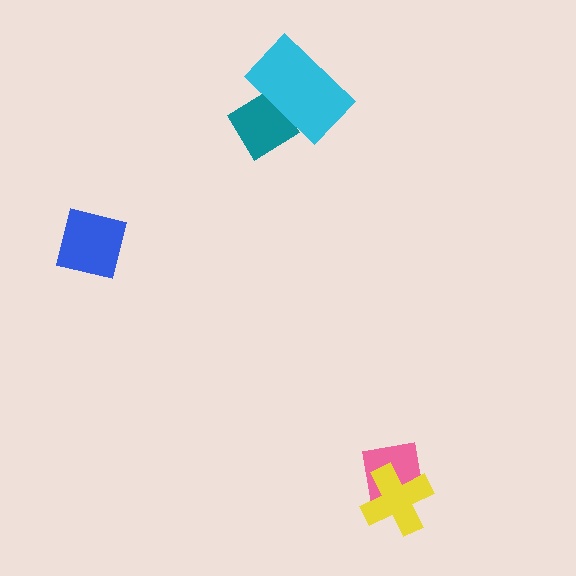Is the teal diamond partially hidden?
Yes, it is partially covered by another shape.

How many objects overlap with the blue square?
0 objects overlap with the blue square.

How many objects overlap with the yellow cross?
1 object overlaps with the yellow cross.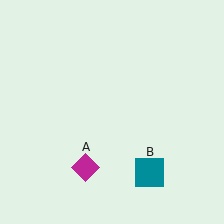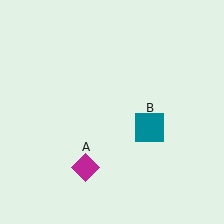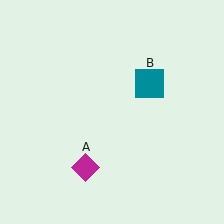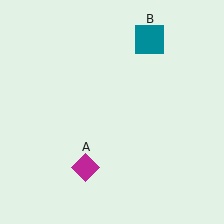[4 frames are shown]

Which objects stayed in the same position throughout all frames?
Magenta diamond (object A) remained stationary.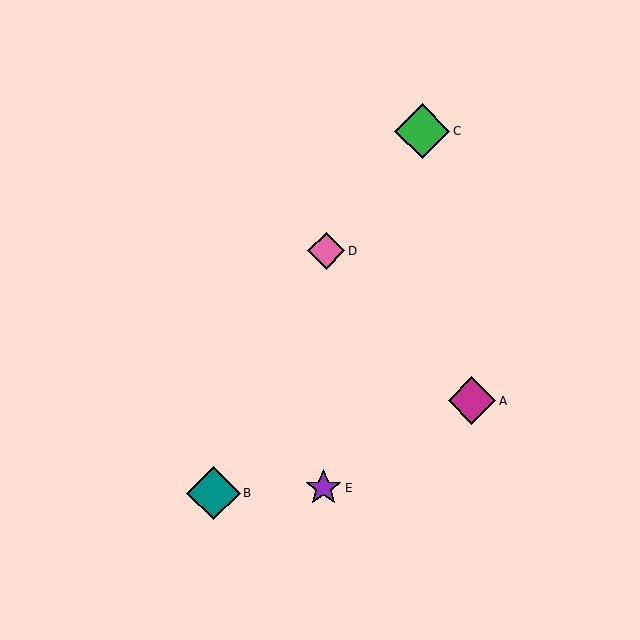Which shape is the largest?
The green diamond (labeled C) is the largest.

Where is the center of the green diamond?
The center of the green diamond is at (422, 131).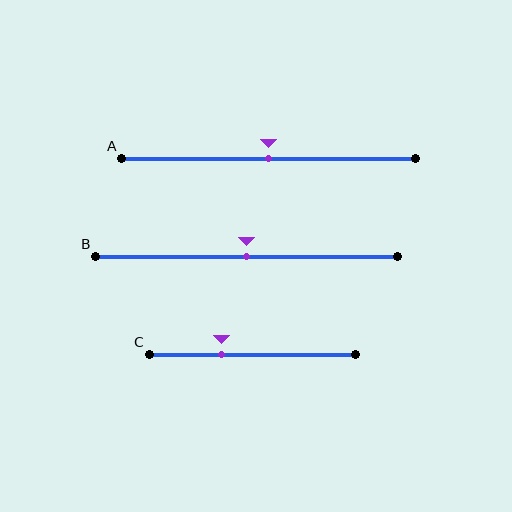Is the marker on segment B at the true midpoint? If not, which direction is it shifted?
Yes, the marker on segment B is at the true midpoint.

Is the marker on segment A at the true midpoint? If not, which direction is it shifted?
Yes, the marker on segment A is at the true midpoint.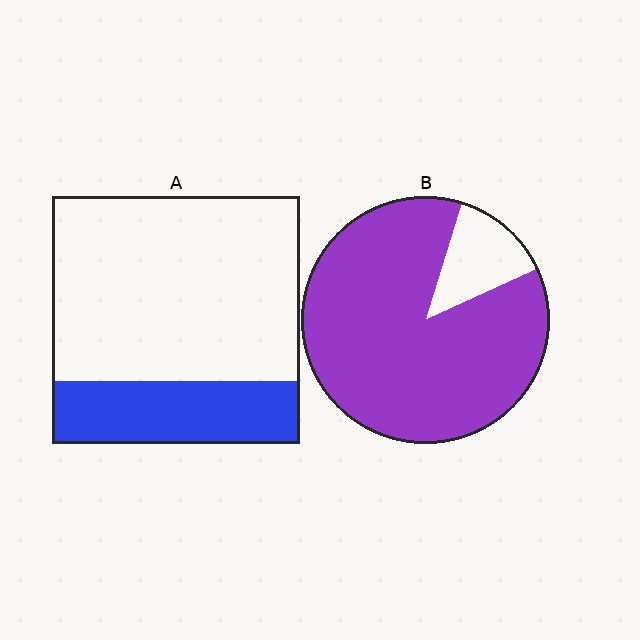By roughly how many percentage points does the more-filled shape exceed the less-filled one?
By roughly 60 percentage points (B over A).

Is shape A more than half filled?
No.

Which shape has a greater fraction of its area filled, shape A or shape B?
Shape B.